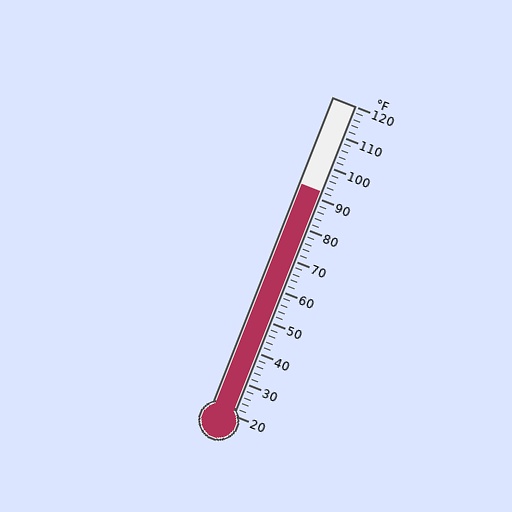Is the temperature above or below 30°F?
The temperature is above 30°F.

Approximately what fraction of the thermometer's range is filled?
The thermometer is filled to approximately 70% of its range.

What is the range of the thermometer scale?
The thermometer scale ranges from 20°F to 120°F.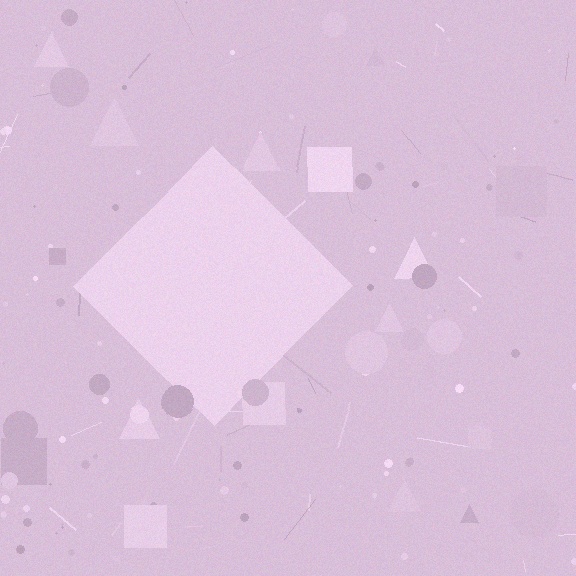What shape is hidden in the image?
A diamond is hidden in the image.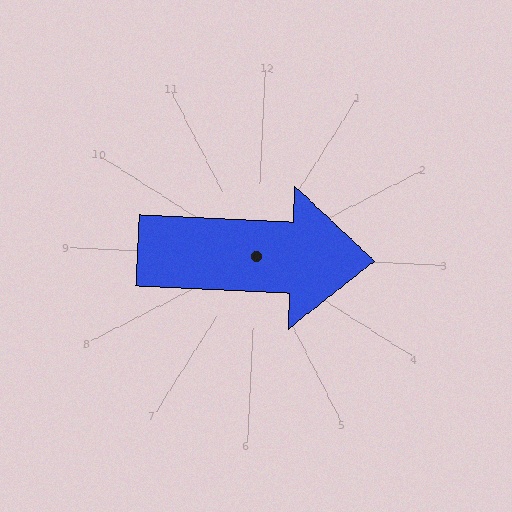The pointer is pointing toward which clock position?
Roughly 3 o'clock.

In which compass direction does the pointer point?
East.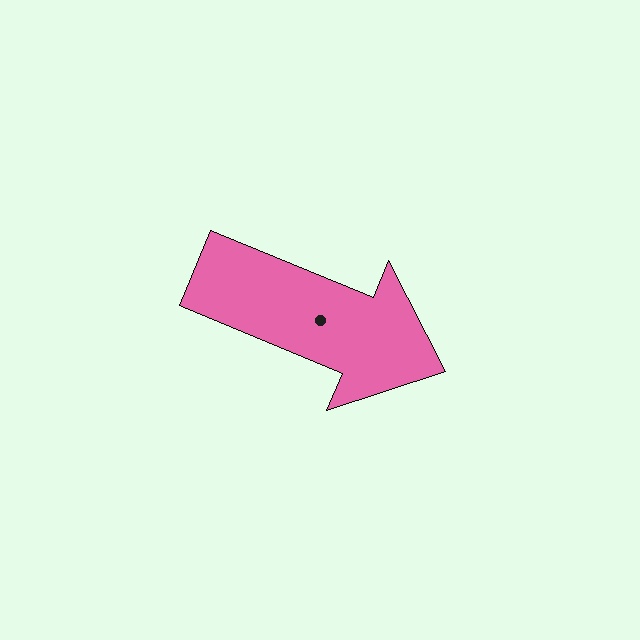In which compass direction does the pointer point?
Southeast.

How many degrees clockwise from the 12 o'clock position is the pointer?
Approximately 113 degrees.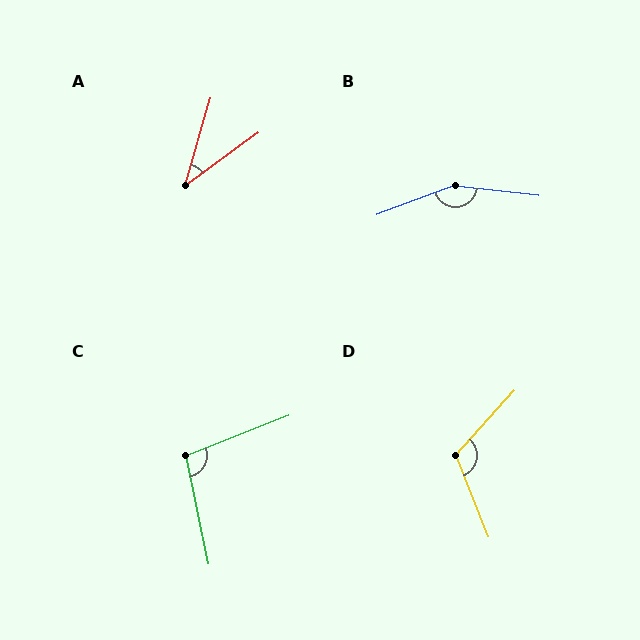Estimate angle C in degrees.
Approximately 100 degrees.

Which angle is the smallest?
A, at approximately 37 degrees.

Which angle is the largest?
B, at approximately 153 degrees.